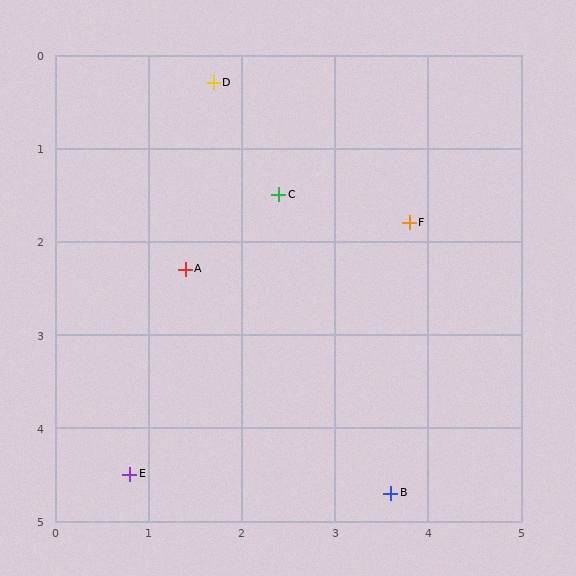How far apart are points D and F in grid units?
Points D and F are about 2.6 grid units apart.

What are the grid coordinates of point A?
Point A is at approximately (1.4, 2.3).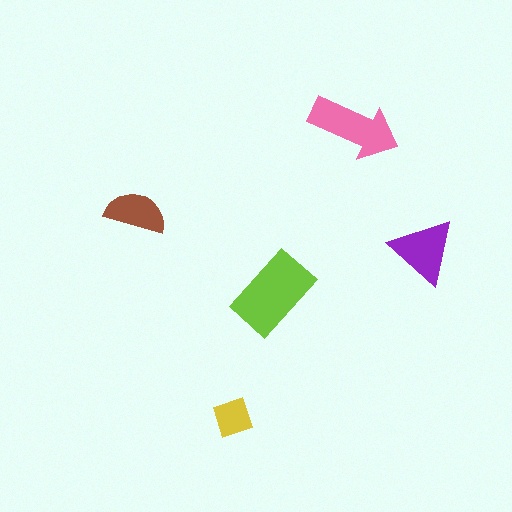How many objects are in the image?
There are 5 objects in the image.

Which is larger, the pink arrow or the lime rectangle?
The lime rectangle.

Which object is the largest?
The lime rectangle.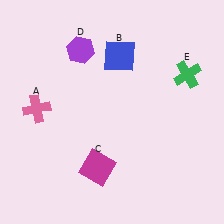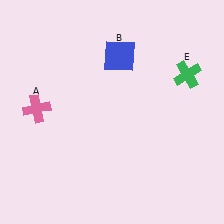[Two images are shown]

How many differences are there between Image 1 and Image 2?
There are 2 differences between the two images.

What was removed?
The magenta square (C), the purple hexagon (D) were removed in Image 2.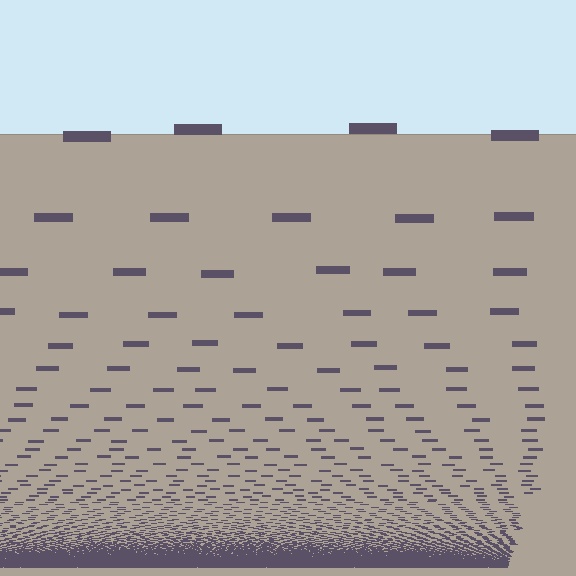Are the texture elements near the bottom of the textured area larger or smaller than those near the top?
Smaller. The gradient is inverted — elements near the bottom are smaller and denser.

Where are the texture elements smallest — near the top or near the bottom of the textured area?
Near the bottom.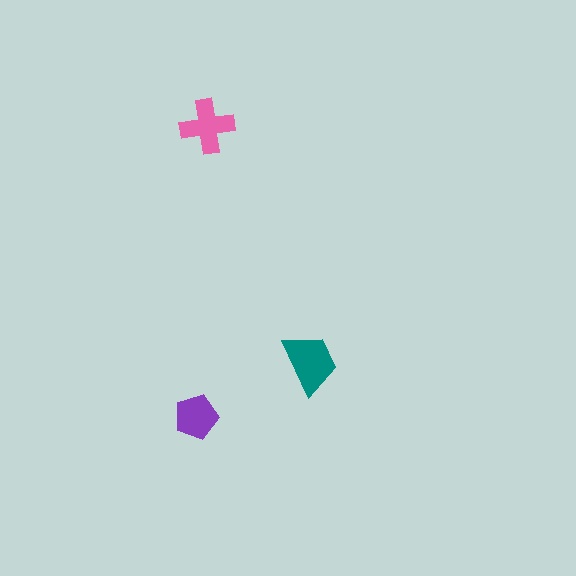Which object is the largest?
The teal trapezoid.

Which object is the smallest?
The purple pentagon.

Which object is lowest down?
The purple pentagon is bottommost.